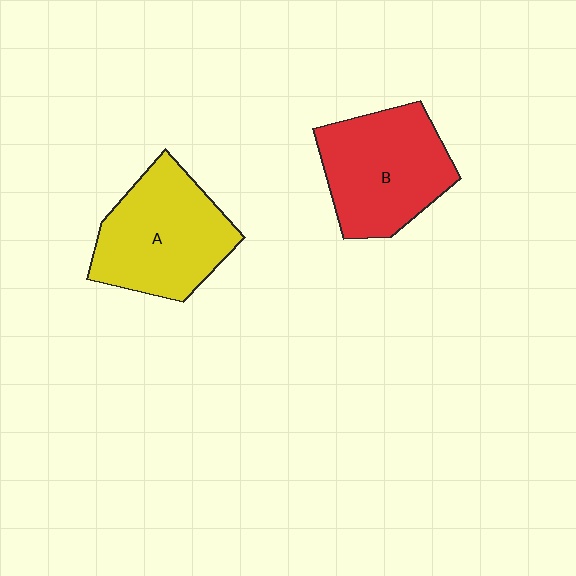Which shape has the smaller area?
Shape B (red).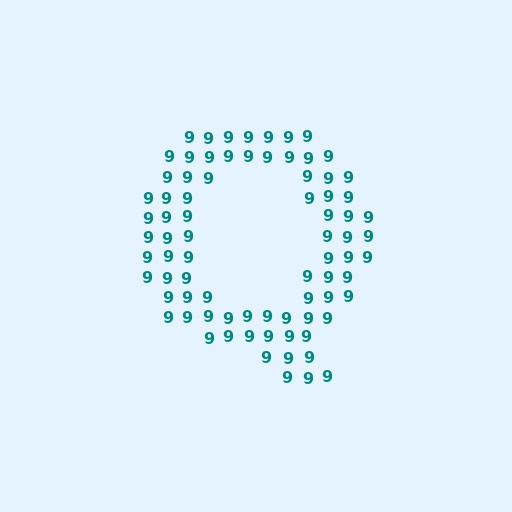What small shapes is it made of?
It is made of small digit 9's.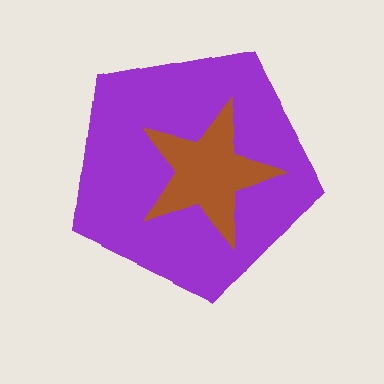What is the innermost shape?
The brown star.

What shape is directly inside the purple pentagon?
The brown star.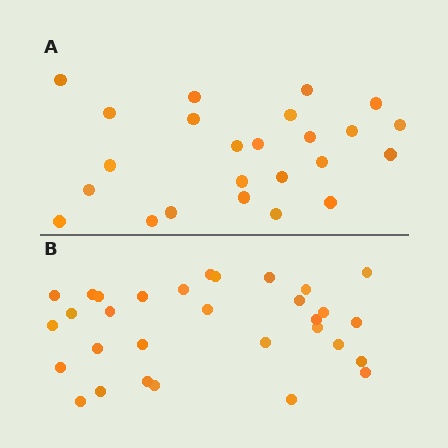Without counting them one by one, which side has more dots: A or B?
Region B (the bottom region) has more dots.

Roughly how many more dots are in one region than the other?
Region B has roughly 8 or so more dots than region A.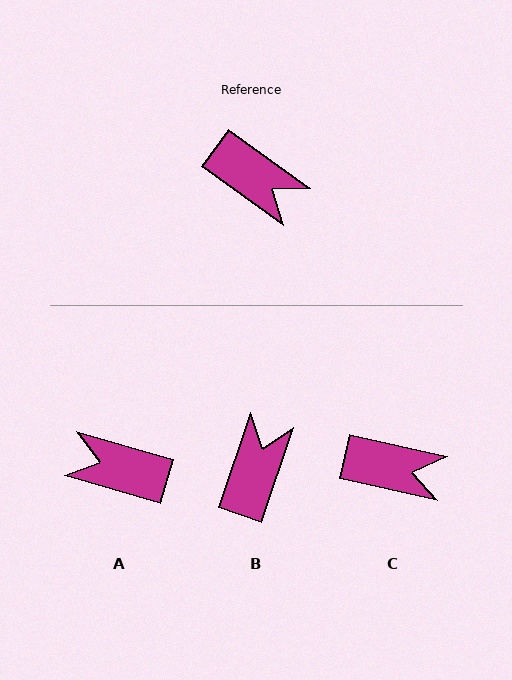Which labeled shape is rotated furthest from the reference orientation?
A, about 161 degrees away.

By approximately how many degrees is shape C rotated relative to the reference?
Approximately 22 degrees counter-clockwise.